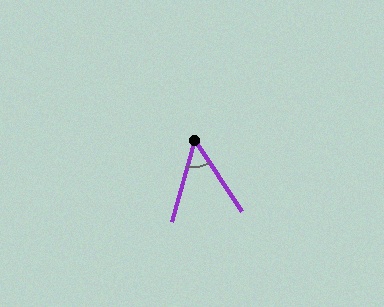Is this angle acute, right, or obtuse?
It is acute.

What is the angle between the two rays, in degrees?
Approximately 49 degrees.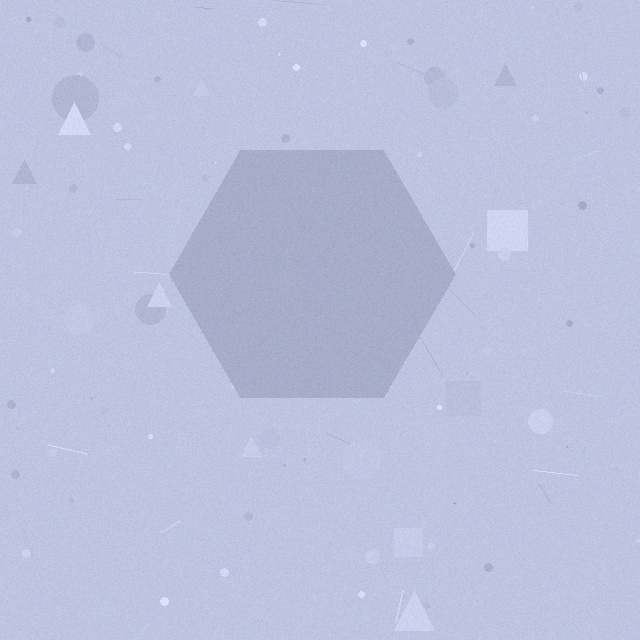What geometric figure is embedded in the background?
A hexagon is embedded in the background.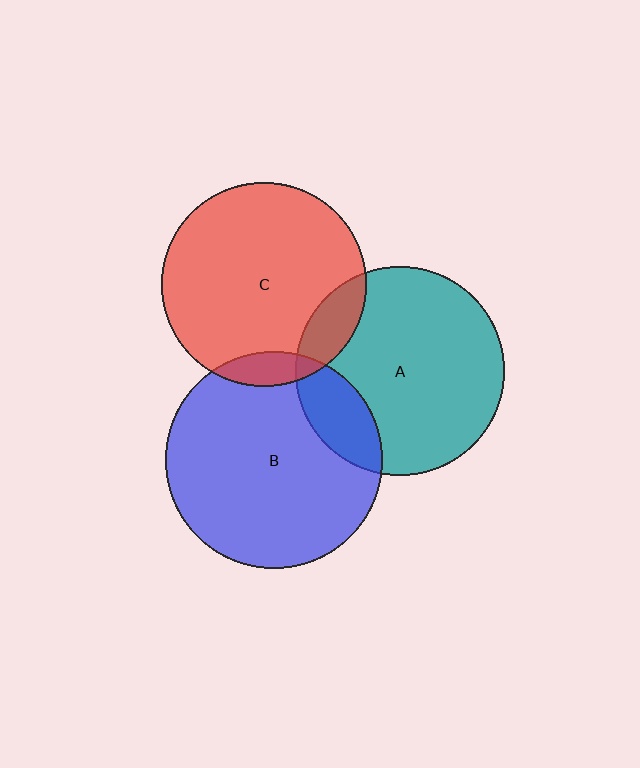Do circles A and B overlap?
Yes.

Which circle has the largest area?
Circle B (blue).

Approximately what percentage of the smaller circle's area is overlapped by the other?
Approximately 15%.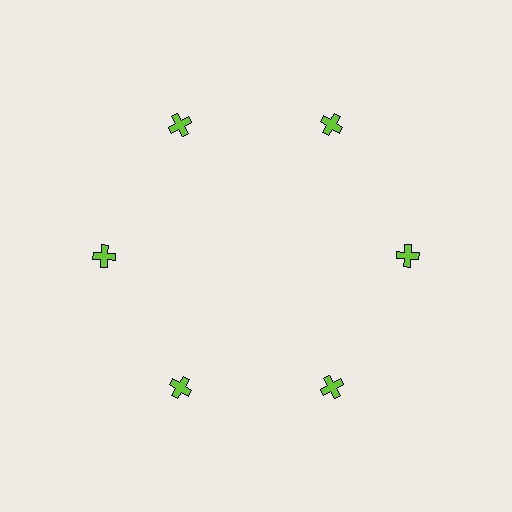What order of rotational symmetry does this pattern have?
This pattern has 6-fold rotational symmetry.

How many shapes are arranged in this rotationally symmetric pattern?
There are 6 shapes, arranged in 6 groups of 1.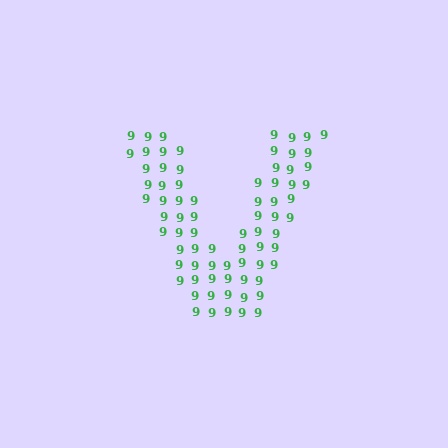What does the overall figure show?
The overall figure shows the letter V.